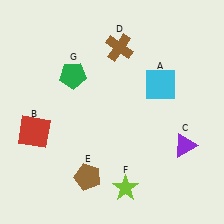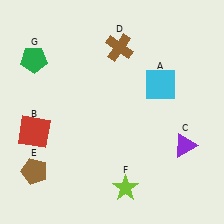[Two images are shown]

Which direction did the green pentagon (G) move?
The green pentagon (G) moved left.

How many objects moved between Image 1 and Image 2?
2 objects moved between the two images.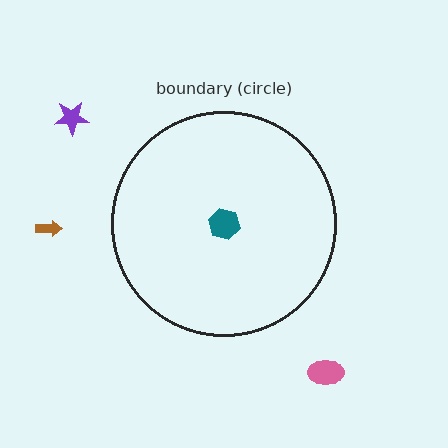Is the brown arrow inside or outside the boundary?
Outside.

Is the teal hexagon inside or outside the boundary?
Inside.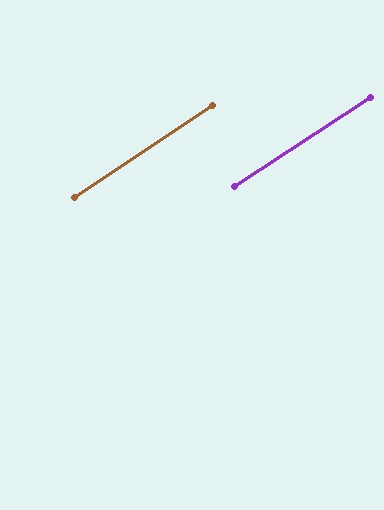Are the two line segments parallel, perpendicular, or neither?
Parallel — their directions differ by only 0.2°.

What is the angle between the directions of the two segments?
Approximately 0 degrees.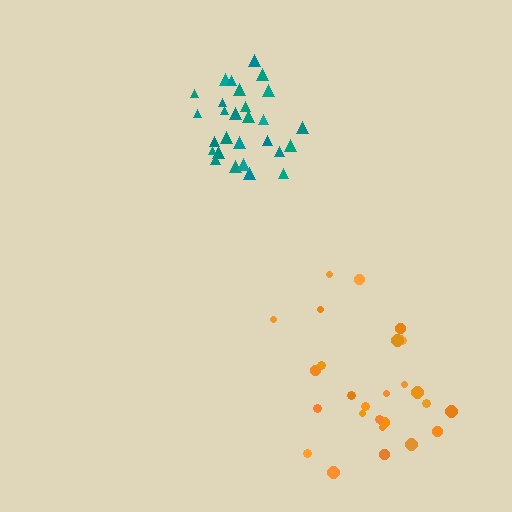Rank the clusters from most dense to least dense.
teal, orange.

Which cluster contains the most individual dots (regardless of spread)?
Teal (29).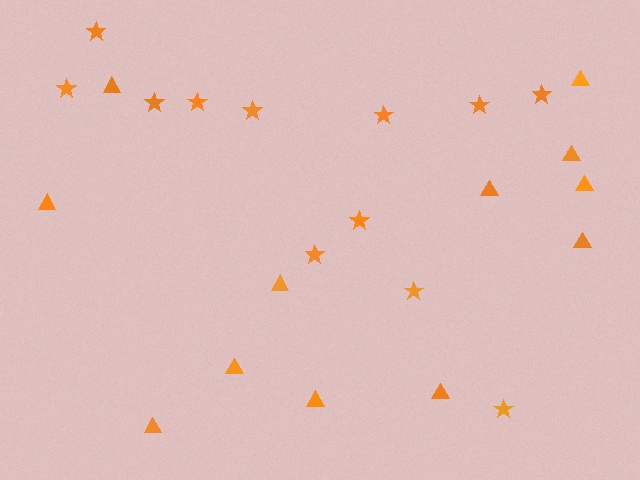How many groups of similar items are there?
There are 2 groups: one group of triangles (12) and one group of stars (12).